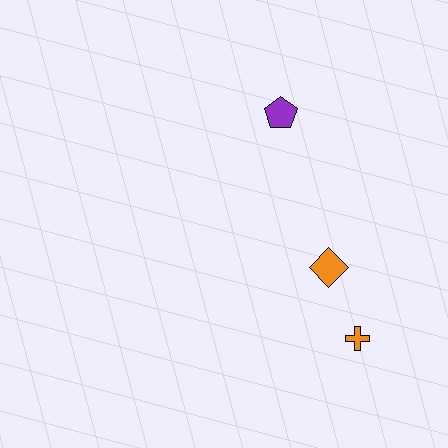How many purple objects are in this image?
There is 1 purple object.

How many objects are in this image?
There are 3 objects.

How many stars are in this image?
There are no stars.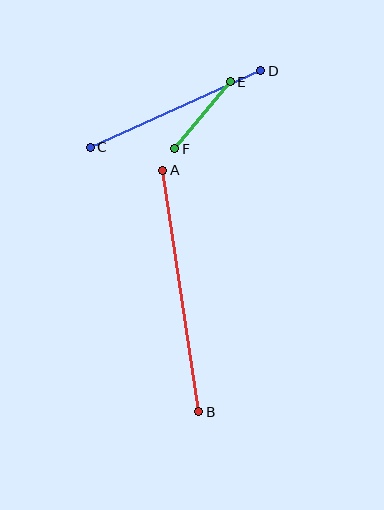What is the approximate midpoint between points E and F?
The midpoint is at approximately (202, 115) pixels.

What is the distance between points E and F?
The distance is approximately 87 pixels.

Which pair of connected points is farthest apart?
Points A and B are farthest apart.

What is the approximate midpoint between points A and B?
The midpoint is at approximately (181, 291) pixels.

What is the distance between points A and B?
The distance is approximately 245 pixels.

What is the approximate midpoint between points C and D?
The midpoint is at approximately (176, 109) pixels.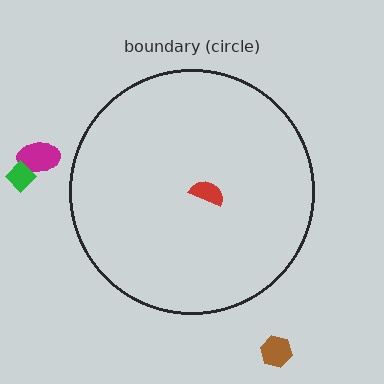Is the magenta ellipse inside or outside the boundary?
Outside.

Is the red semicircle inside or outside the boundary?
Inside.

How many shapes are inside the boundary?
1 inside, 3 outside.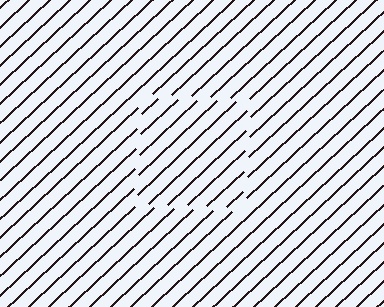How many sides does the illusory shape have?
4 sides — the line-ends trace a square.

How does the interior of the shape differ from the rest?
The interior of the shape contains the same grating, shifted by half a period — the contour is defined by the phase discontinuity where line-ends from the inner and outer gratings abut.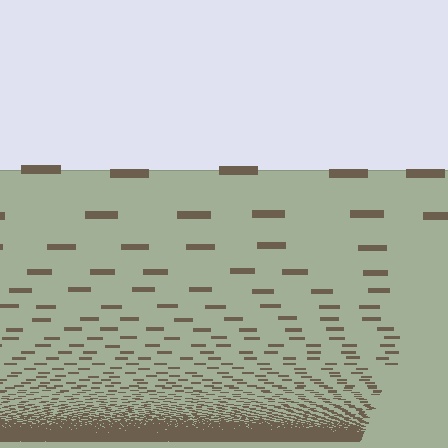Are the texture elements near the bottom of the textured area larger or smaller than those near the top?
Smaller. The gradient is inverted — elements near the bottom are smaller and denser.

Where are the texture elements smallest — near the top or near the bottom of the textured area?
Near the bottom.